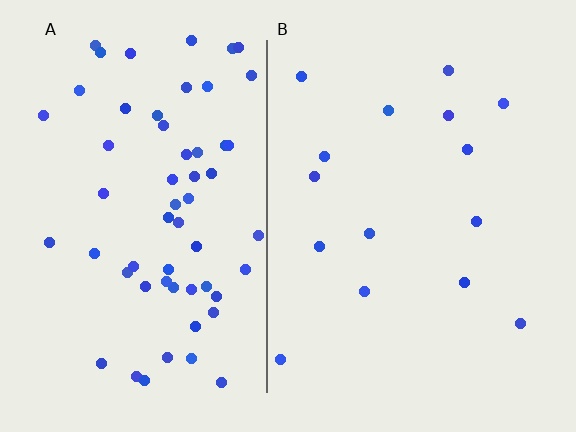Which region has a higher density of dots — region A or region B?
A (the left).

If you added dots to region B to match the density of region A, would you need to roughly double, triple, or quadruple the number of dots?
Approximately quadruple.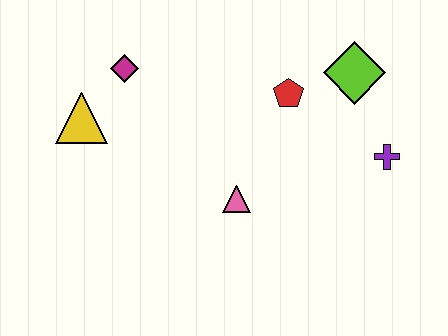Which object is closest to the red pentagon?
The lime diamond is closest to the red pentagon.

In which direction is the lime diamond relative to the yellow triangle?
The lime diamond is to the right of the yellow triangle.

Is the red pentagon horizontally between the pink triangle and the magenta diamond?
No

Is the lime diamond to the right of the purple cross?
No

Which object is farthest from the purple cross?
The yellow triangle is farthest from the purple cross.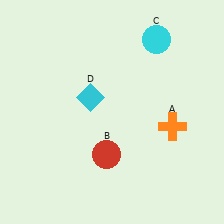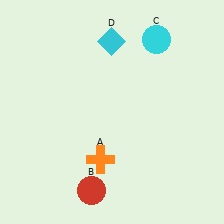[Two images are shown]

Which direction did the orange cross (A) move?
The orange cross (A) moved left.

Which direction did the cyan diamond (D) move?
The cyan diamond (D) moved up.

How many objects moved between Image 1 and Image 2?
3 objects moved between the two images.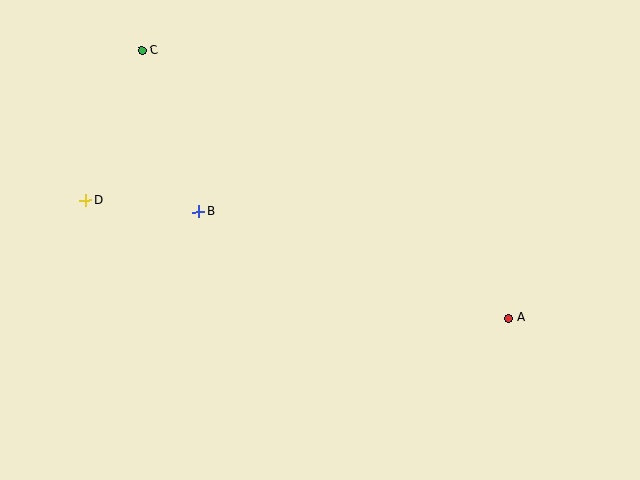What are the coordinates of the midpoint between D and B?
The midpoint between D and B is at (142, 206).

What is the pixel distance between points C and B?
The distance between C and B is 172 pixels.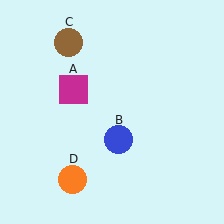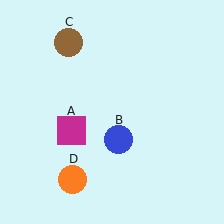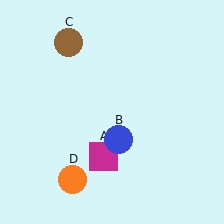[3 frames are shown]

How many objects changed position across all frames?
1 object changed position: magenta square (object A).